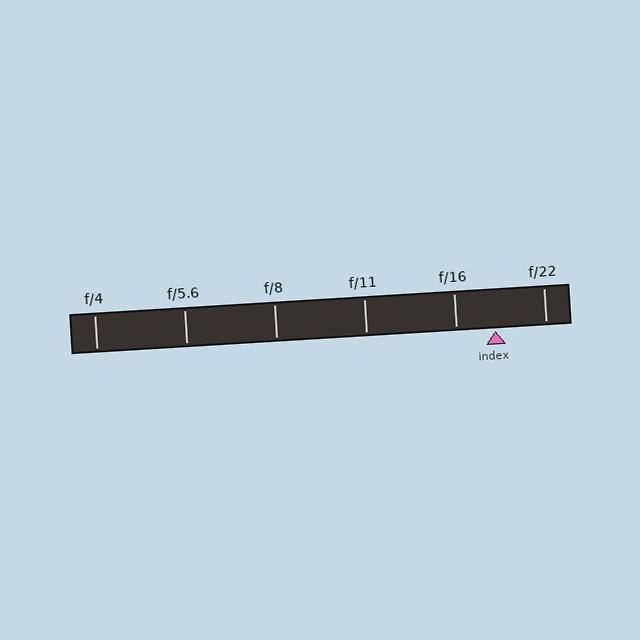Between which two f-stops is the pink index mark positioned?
The index mark is between f/16 and f/22.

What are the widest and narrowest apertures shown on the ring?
The widest aperture shown is f/4 and the narrowest is f/22.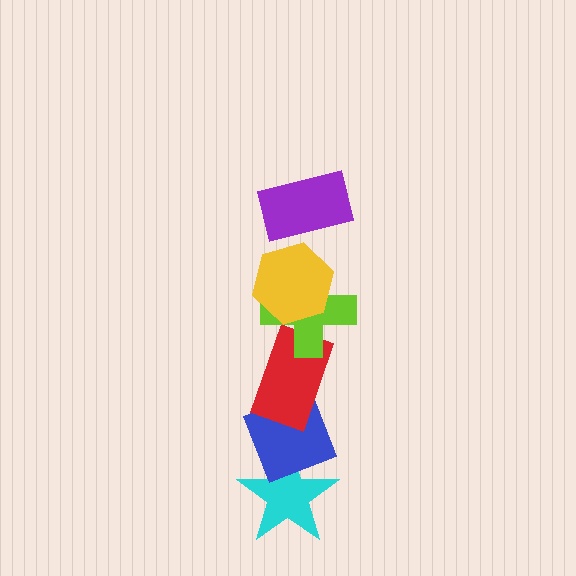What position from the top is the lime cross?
The lime cross is 3rd from the top.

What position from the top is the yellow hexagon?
The yellow hexagon is 2nd from the top.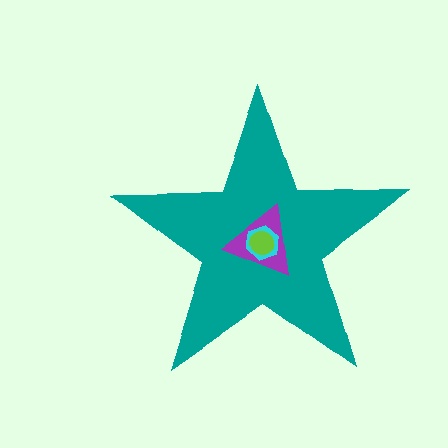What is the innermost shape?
The lime circle.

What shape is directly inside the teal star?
The purple triangle.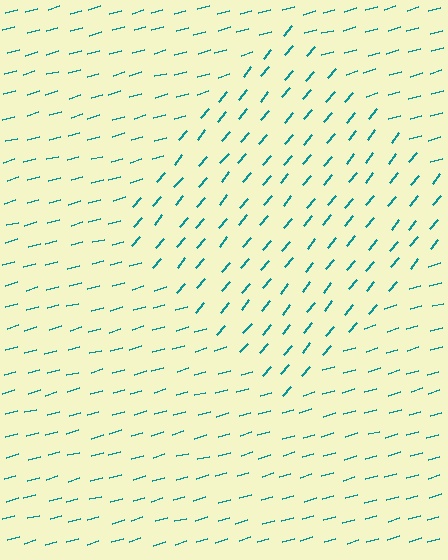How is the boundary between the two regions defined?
The boundary is defined purely by a change in line orientation (approximately 35 degrees difference). All lines are the same color and thickness.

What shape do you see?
I see a diamond.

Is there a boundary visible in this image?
Yes, there is a texture boundary formed by a change in line orientation.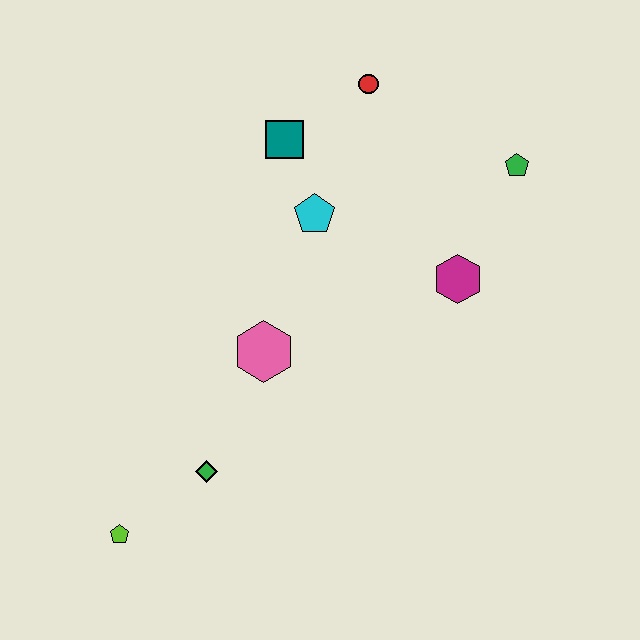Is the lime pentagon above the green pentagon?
No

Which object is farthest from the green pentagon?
The lime pentagon is farthest from the green pentagon.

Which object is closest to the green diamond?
The lime pentagon is closest to the green diamond.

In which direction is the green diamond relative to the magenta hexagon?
The green diamond is to the left of the magenta hexagon.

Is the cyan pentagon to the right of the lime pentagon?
Yes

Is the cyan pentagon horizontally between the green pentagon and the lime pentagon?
Yes